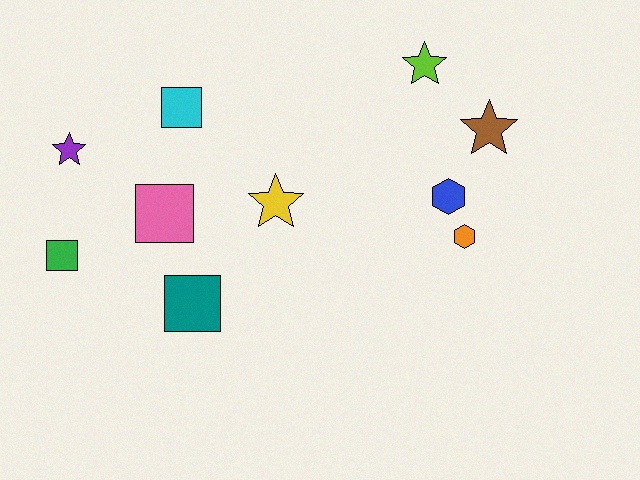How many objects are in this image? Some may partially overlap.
There are 10 objects.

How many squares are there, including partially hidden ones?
There are 4 squares.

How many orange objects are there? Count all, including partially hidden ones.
There is 1 orange object.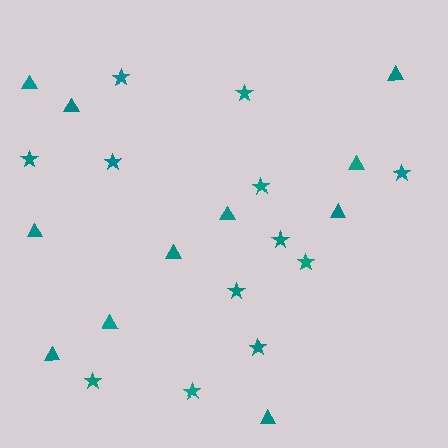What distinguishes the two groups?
There are 2 groups: one group of triangles (11) and one group of stars (12).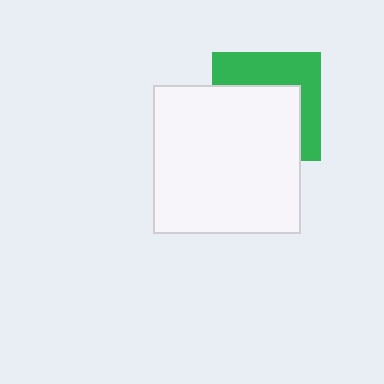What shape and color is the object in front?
The object in front is a white square.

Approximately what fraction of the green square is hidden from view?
Roughly 57% of the green square is hidden behind the white square.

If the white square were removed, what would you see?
You would see the complete green square.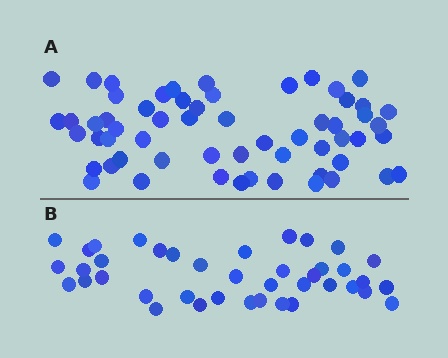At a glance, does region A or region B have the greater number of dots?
Region A (the top region) has more dots.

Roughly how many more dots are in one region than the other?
Region A has approximately 20 more dots than region B.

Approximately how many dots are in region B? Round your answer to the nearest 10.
About 40 dots.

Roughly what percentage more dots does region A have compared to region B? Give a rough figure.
About 50% more.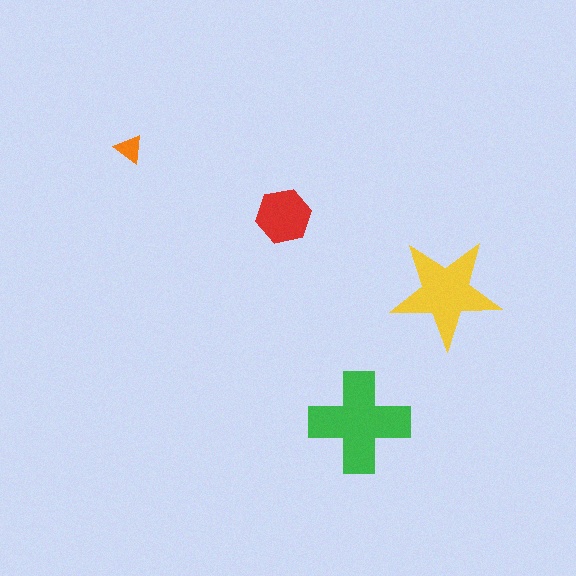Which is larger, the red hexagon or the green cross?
The green cross.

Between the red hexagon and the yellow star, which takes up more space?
The yellow star.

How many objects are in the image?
There are 4 objects in the image.